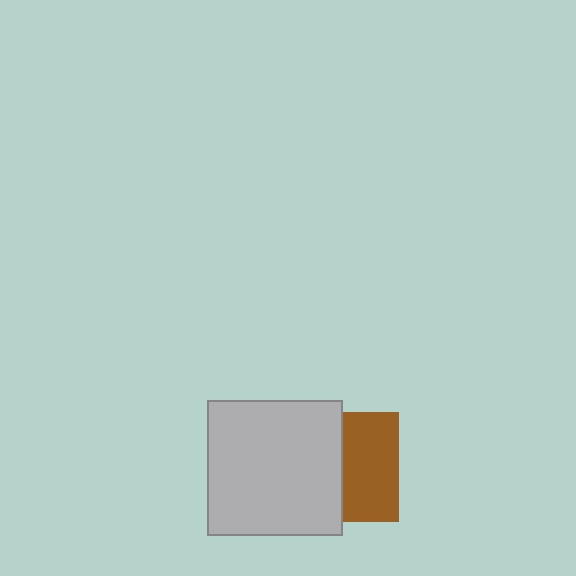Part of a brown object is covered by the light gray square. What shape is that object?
It is a square.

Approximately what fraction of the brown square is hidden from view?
Roughly 49% of the brown square is hidden behind the light gray square.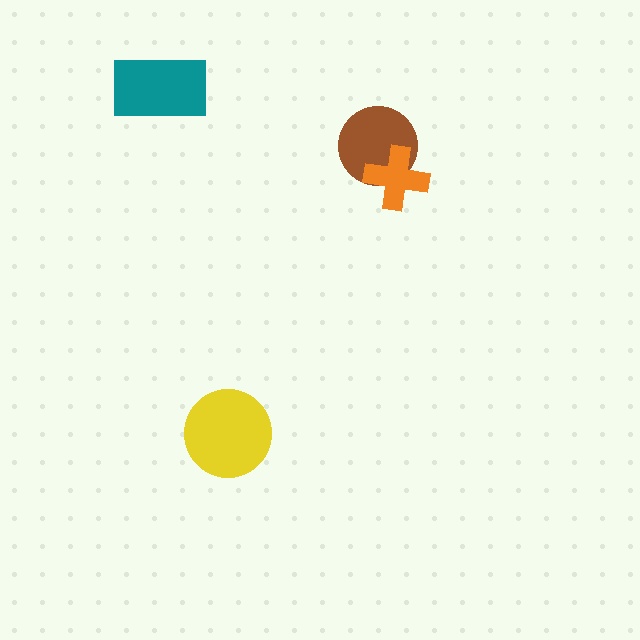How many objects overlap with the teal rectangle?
0 objects overlap with the teal rectangle.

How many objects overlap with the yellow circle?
0 objects overlap with the yellow circle.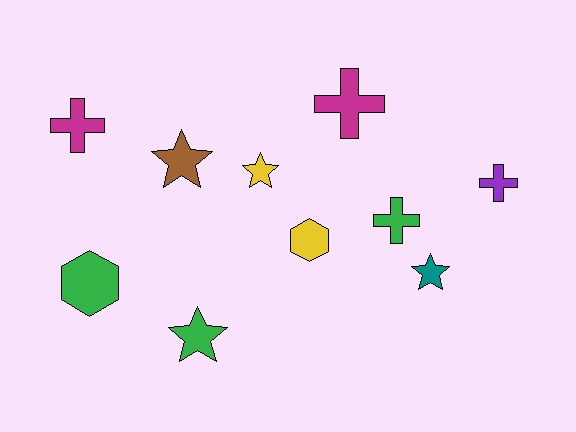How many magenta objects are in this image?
There are 2 magenta objects.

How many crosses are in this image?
There are 4 crosses.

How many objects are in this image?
There are 10 objects.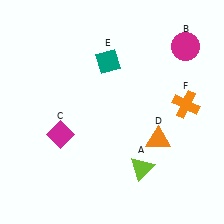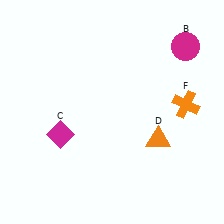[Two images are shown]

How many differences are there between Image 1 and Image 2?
There are 2 differences between the two images.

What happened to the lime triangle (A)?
The lime triangle (A) was removed in Image 2. It was in the bottom-right area of Image 1.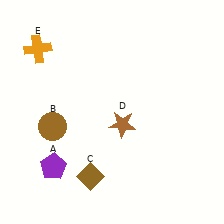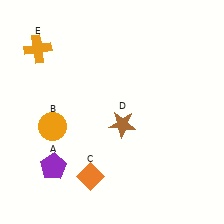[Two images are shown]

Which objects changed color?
B changed from brown to orange. C changed from brown to orange.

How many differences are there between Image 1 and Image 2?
There are 2 differences between the two images.